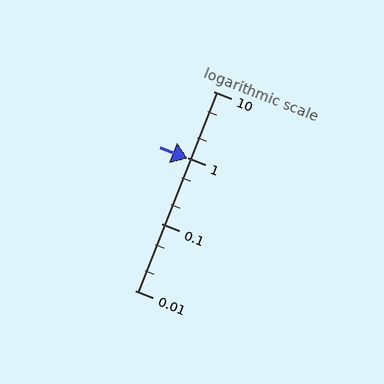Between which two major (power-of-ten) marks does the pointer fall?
The pointer is between 0.1 and 1.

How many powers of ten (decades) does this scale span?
The scale spans 3 decades, from 0.01 to 10.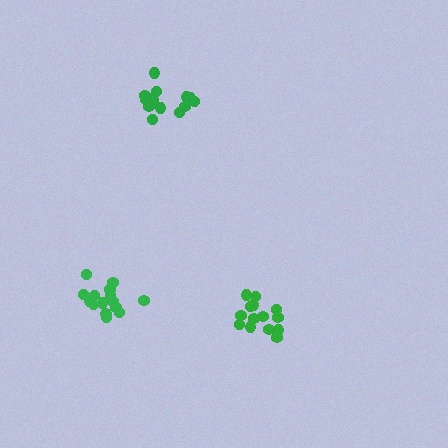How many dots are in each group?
Group 1: 13 dots, Group 2: 14 dots, Group 3: 15 dots (42 total).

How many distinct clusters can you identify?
There are 3 distinct clusters.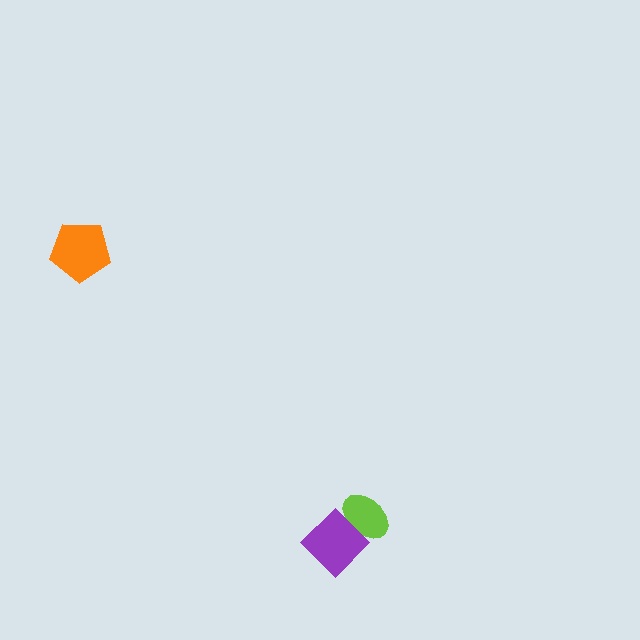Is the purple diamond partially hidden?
No, no other shape covers it.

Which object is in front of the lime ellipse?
The purple diamond is in front of the lime ellipse.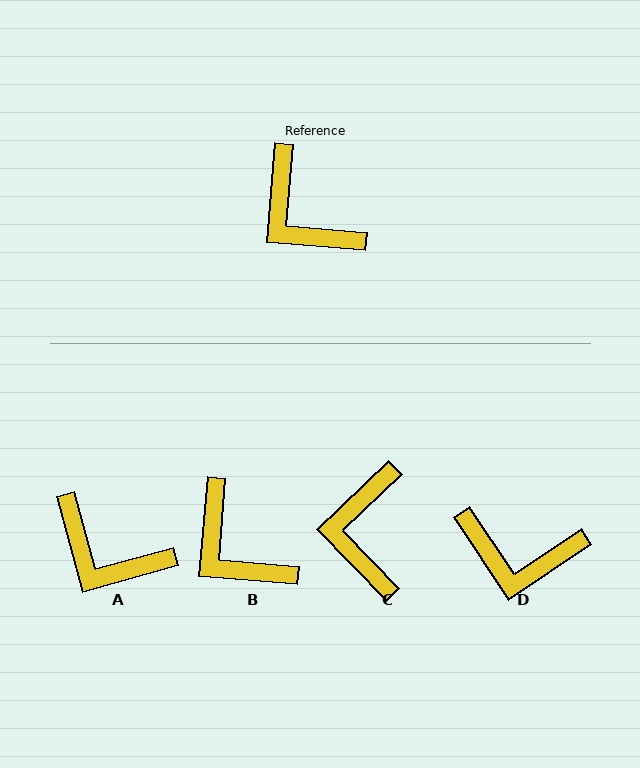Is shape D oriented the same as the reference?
No, it is off by about 39 degrees.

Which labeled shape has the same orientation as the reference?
B.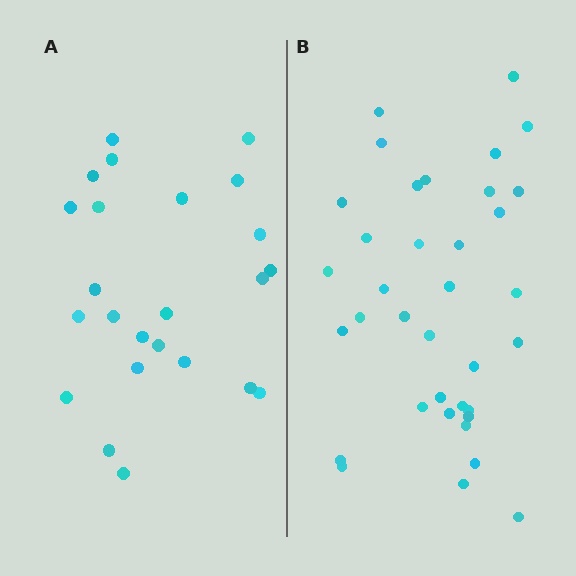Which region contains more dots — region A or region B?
Region B (the right region) has more dots.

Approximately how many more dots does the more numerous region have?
Region B has roughly 12 or so more dots than region A.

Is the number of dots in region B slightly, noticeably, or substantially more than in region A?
Region B has substantially more. The ratio is roughly 1.5 to 1.